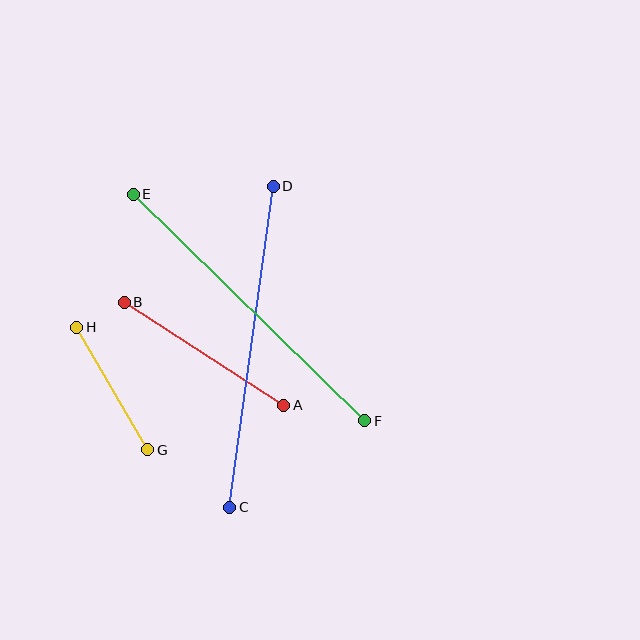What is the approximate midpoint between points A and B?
The midpoint is at approximately (204, 354) pixels.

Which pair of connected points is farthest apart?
Points C and D are farthest apart.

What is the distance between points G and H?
The distance is approximately 142 pixels.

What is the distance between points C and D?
The distance is approximately 324 pixels.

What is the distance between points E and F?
The distance is approximately 324 pixels.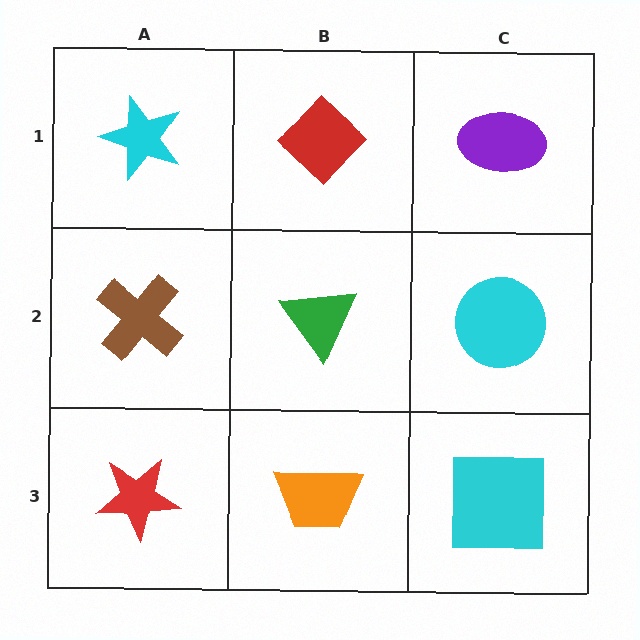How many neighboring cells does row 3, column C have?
2.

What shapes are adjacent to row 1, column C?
A cyan circle (row 2, column C), a red diamond (row 1, column B).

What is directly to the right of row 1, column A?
A red diamond.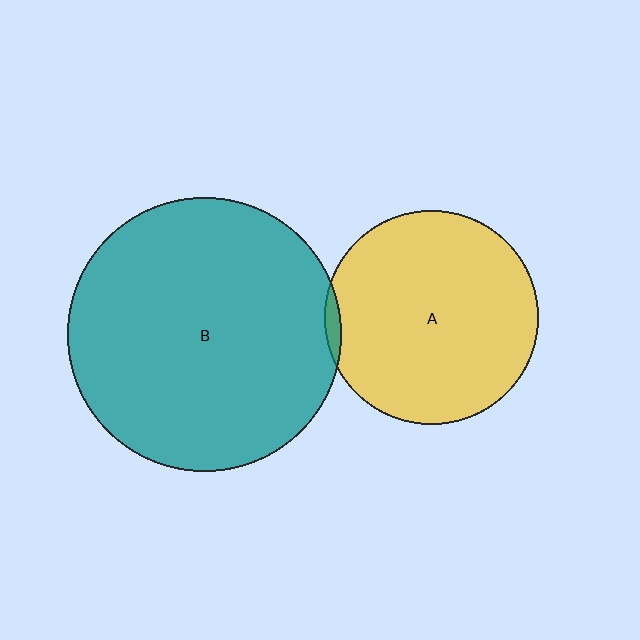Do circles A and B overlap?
Yes.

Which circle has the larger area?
Circle B (teal).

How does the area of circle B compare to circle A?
Approximately 1.6 times.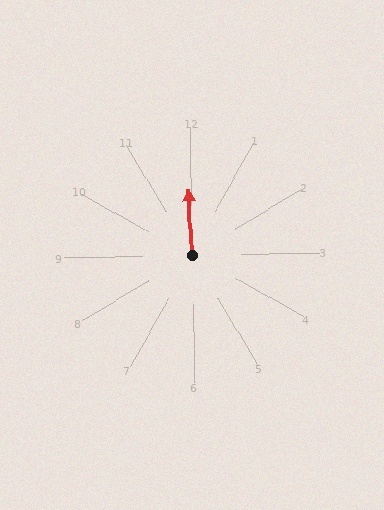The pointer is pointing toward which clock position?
Roughly 12 o'clock.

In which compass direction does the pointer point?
North.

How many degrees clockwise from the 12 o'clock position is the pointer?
Approximately 358 degrees.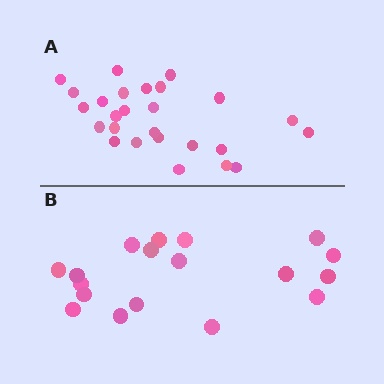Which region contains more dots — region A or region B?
Region A (the top region) has more dots.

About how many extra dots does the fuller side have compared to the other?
Region A has roughly 8 or so more dots than region B.